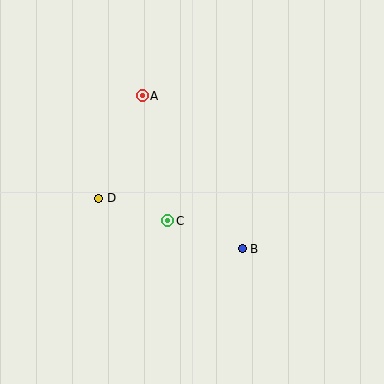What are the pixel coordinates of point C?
Point C is at (168, 221).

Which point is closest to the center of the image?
Point C at (168, 221) is closest to the center.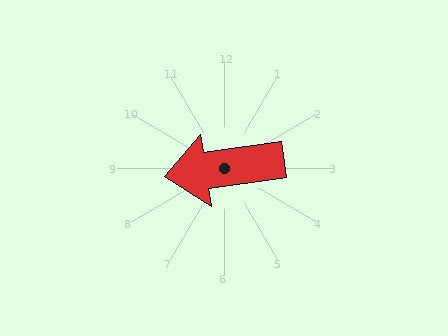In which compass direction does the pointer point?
West.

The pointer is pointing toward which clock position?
Roughly 9 o'clock.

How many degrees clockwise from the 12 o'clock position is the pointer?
Approximately 262 degrees.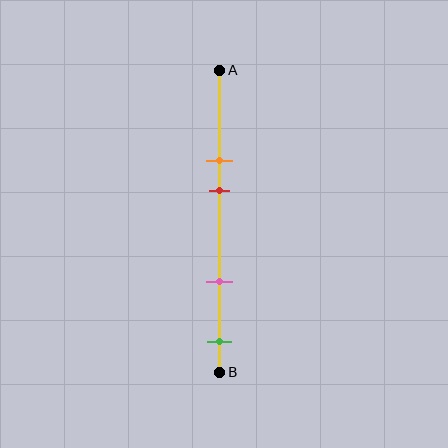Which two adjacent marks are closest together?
The orange and red marks are the closest adjacent pair.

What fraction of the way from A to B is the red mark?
The red mark is approximately 40% (0.4) of the way from A to B.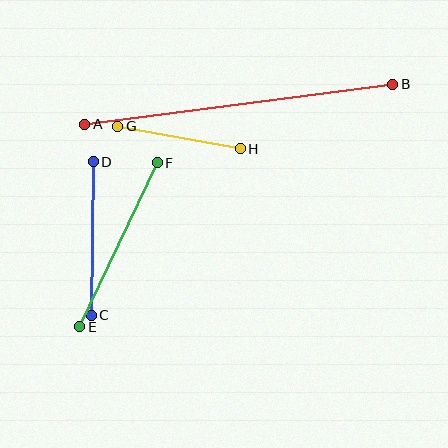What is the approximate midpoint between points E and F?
The midpoint is at approximately (119, 245) pixels.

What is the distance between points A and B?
The distance is approximately 310 pixels.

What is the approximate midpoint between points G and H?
The midpoint is at approximately (179, 137) pixels.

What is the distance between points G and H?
The distance is approximately 125 pixels.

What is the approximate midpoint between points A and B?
The midpoint is at approximately (239, 104) pixels.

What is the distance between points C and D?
The distance is approximately 154 pixels.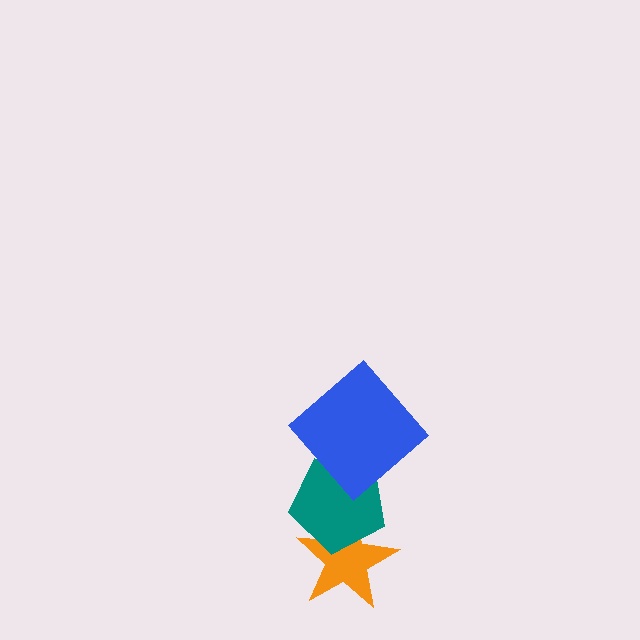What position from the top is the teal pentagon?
The teal pentagon is 2nd from the top.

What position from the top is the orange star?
The orange star is 3rd from the top.